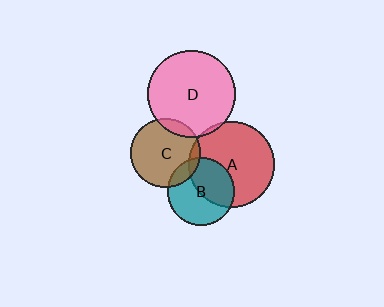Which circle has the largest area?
Circle D (pink).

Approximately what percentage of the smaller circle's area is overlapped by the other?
Approximately 15%.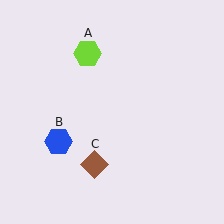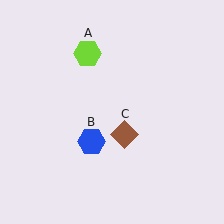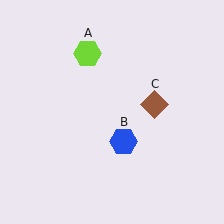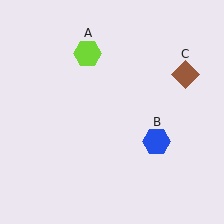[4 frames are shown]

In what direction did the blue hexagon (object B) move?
The blue hexagon (object B) moved right.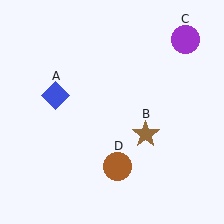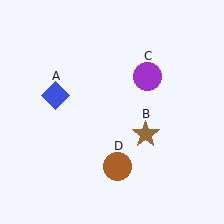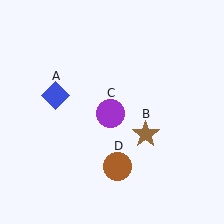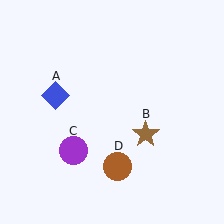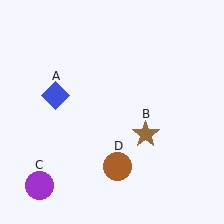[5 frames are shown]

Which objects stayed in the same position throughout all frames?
Blue diamond (object A) and brown star (object B) and brown circle (object D) remained stationary.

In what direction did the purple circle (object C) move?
The purple circle (object C) moved down and to the left.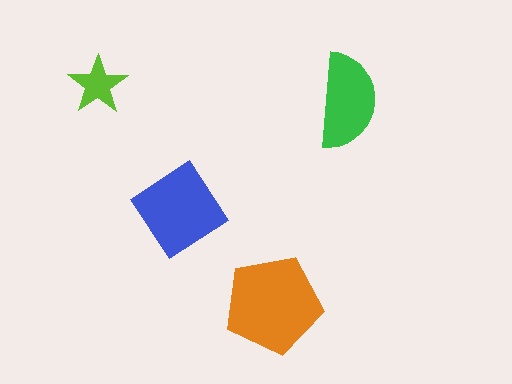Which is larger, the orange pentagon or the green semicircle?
The orange pentagon.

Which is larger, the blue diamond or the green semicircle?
The blue diamond.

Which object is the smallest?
The lime star.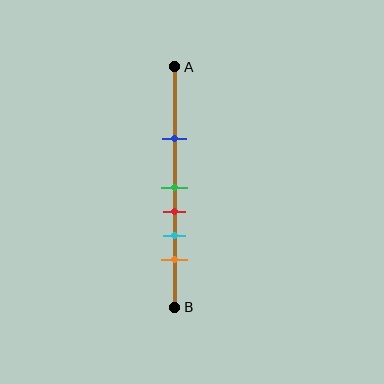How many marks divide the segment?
There are 5 marks dividing the segment.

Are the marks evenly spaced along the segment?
No, the marks are not evenly spaced.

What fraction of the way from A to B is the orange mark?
The orange mark is approximately 80% (0.8) of the way from A to B.